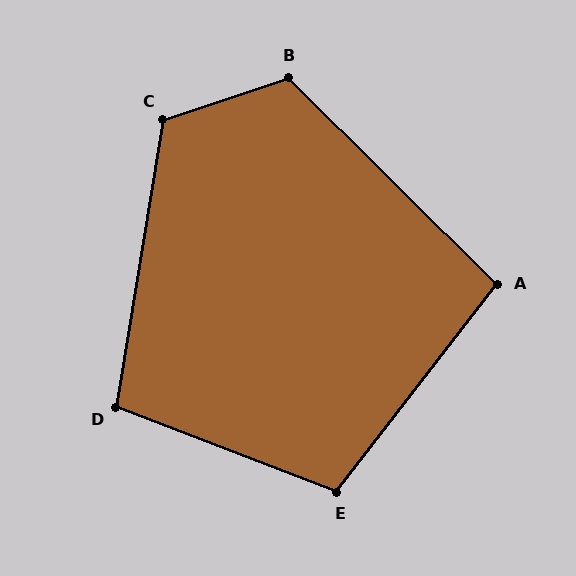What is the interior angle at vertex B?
Approximately 117 degrees (obtuse).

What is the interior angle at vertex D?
Approximately 102 degrees (obtuse).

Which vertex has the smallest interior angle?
A, at approximately 97 degrees.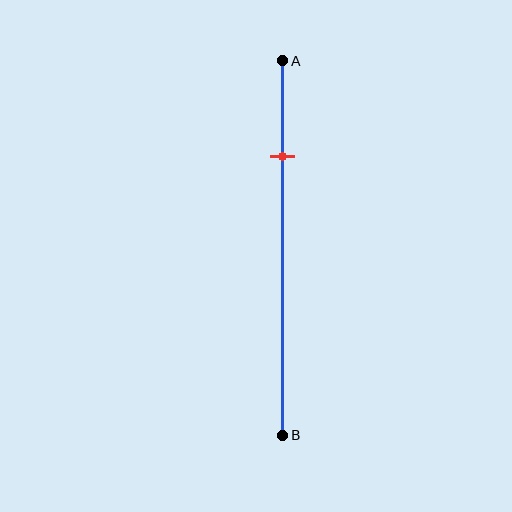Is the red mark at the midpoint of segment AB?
No, the mark is at about 25% from A, not at the 50% midpoint.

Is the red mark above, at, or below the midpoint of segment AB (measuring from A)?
The red mark is above the midpoint of segment AB.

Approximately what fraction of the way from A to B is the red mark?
The red mark is approximately 25% of the way from A to B.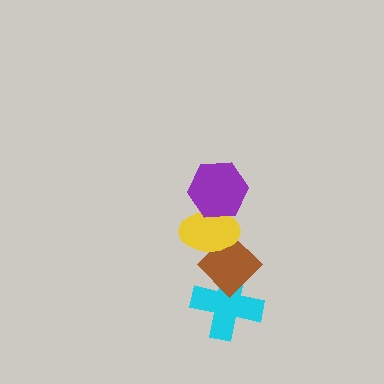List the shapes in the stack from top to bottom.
From top to bottom: the purple hexagon, the yellow ellipse, the brown diamond, the cyan cross.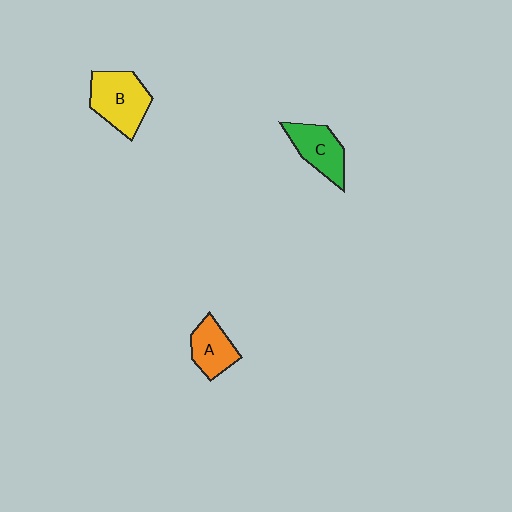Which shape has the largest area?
Shape B (yellow).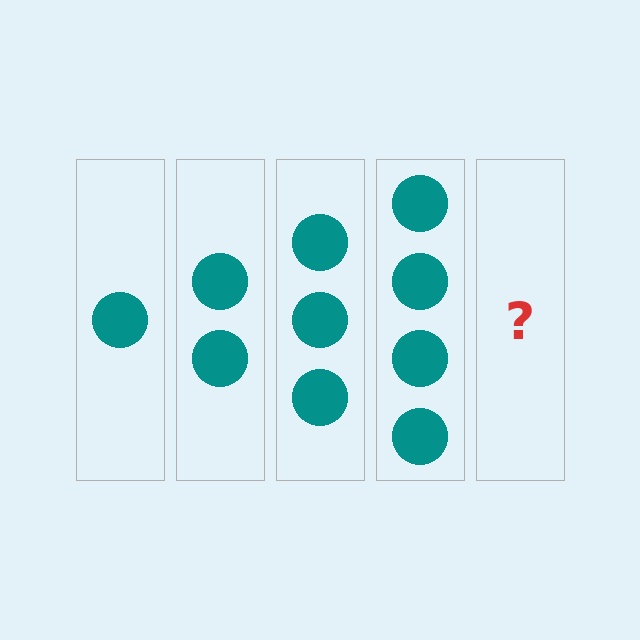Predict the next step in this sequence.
The next step is 5 circles.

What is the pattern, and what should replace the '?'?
The pattern is that each step adds one more circle. The '?' should be 5 circles.